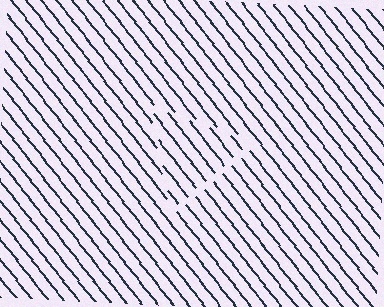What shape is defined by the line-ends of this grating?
An illusory triangle. The interior of the shape contains the same grating, shifted by half a period — the contour is defined by the phase discontinuity where line-ends from the inner and outer gratings abut.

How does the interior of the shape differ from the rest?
The interior of the shape contains the same grating, shifted by half a period — the contour is defined by the phase discontinuity where line-ends from the inner and outer gratings abut.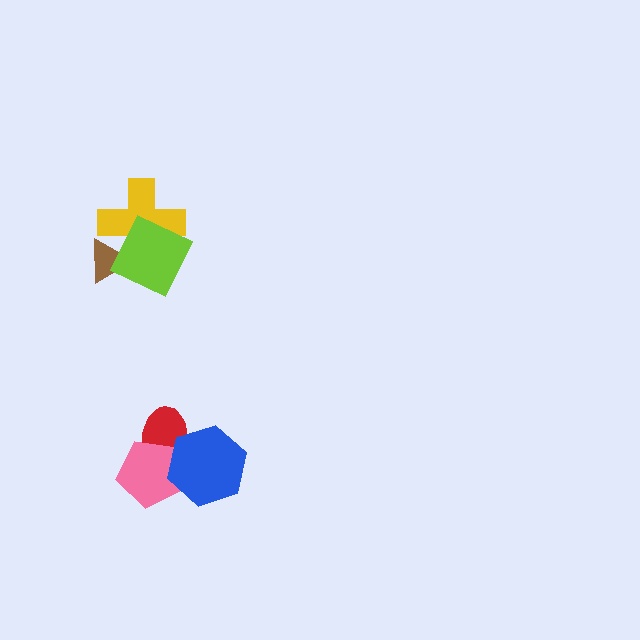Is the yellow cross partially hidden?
Yes, it is partially covered by another shape.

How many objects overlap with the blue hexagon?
2 objects overlap with the blue hexagon.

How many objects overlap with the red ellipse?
2 objects overlap with the red ellipse.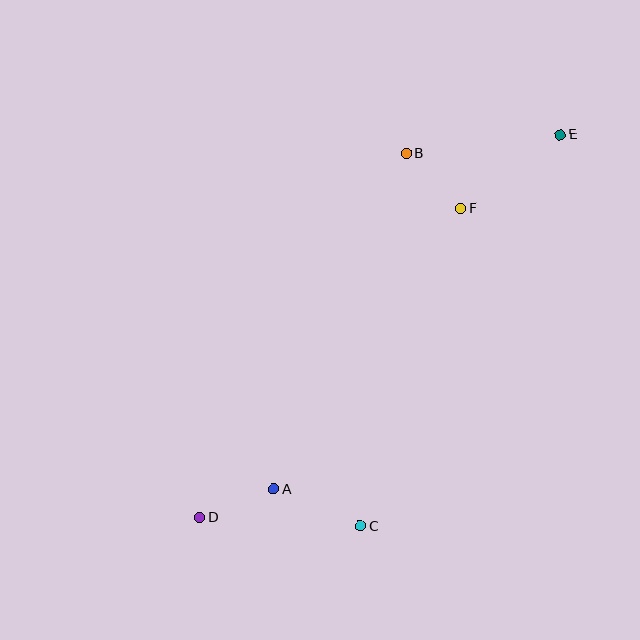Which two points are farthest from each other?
Points D and E are farthest from each other.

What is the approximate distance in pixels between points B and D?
The distance between B and D is approximately 419 pixels.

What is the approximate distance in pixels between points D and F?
The distance between D and F is approximately 404 pixels.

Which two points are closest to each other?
Points B and F are closest to each other.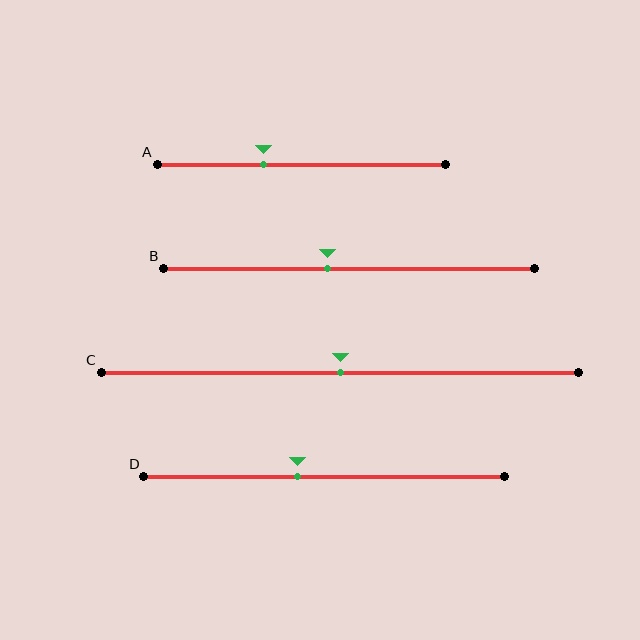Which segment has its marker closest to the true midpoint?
Segment C has its marker closest to the true midpoint.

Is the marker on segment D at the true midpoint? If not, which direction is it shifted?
No, the marker on segment D is shifted to the left by about 7% of the segment length.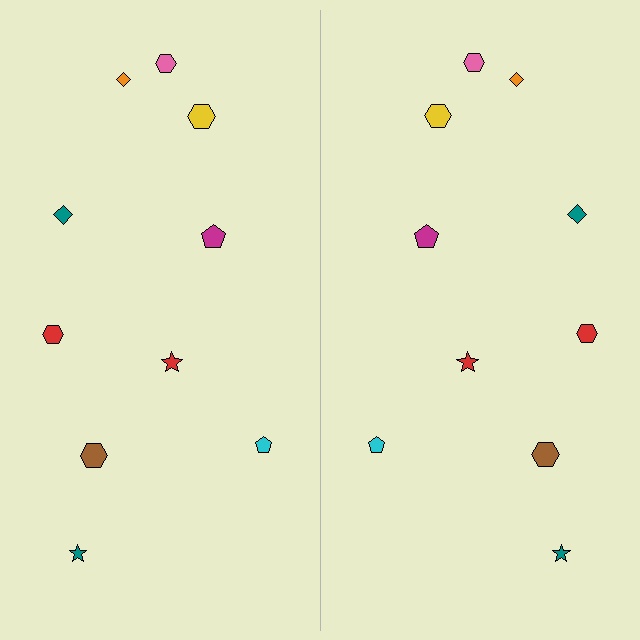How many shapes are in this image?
There are 20 shapes in this image.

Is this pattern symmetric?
Yes, this pattern has bilateral (reflection) symmetry.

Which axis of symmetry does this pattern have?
The pattern has a vertical axis of symmetry running through the center of the image.